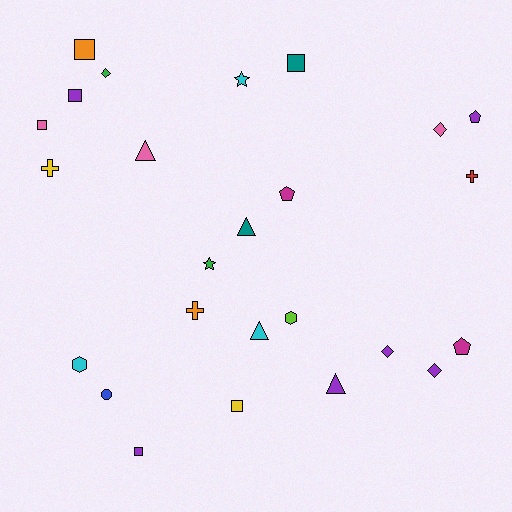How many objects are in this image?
There are 25 objects.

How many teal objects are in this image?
There are 2 teal objects.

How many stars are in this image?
There are 2 stars.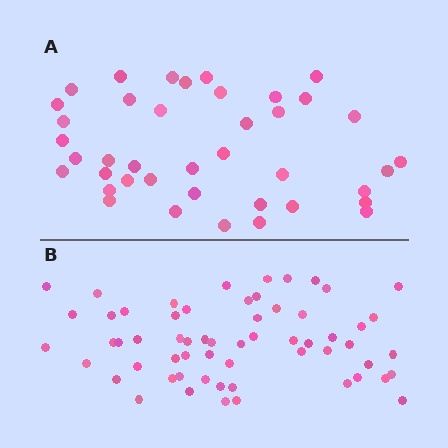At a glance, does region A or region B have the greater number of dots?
Region B (the bottom region) has more dots.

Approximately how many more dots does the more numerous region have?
Region B has approximately 20 more dots than region A.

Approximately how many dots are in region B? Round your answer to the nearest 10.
About 60 dots.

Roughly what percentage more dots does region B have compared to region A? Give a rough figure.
About 50% more.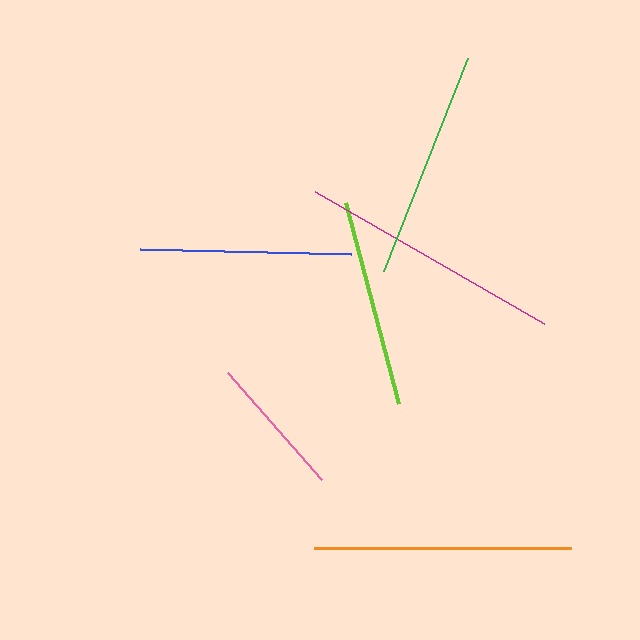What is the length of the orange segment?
The orange segment is approximately 257 pixels long.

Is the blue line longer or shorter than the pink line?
The blue line is longer than the pink line.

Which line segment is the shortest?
The pink line is the shortest at approximately 142 pixels.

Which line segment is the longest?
The magenta line is the longest at approximately 264 pixels.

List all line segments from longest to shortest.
From longest to shortest: magenta, orange, green, blue, lime, pink.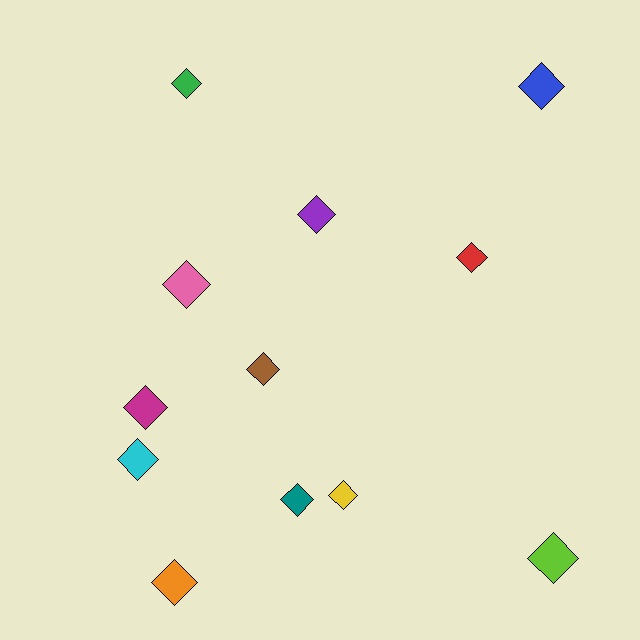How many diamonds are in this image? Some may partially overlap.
There are 12 diamonds.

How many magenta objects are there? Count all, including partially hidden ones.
There is 1 magenta object.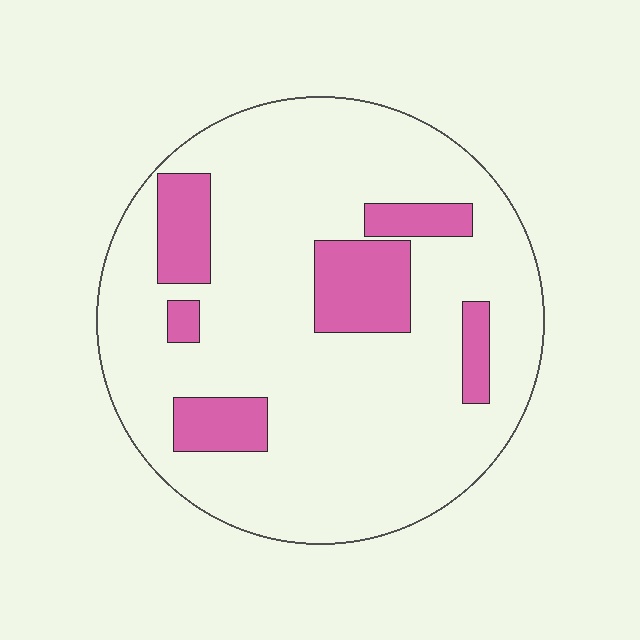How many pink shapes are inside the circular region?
6.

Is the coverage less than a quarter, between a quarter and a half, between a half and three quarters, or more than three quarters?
Less than a quarter.